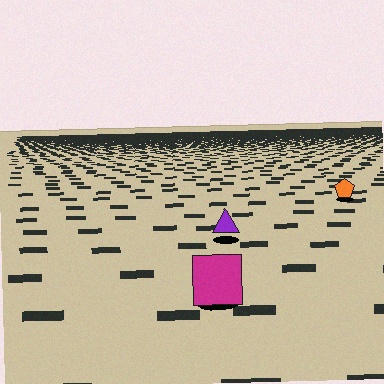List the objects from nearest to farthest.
From nearest to farthest: the magenta square, the purple triangle, the orange pentagon.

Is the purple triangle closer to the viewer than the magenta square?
No. The magenta square is closer — you can tell from the texture gradient: the ground texture is coarser near it.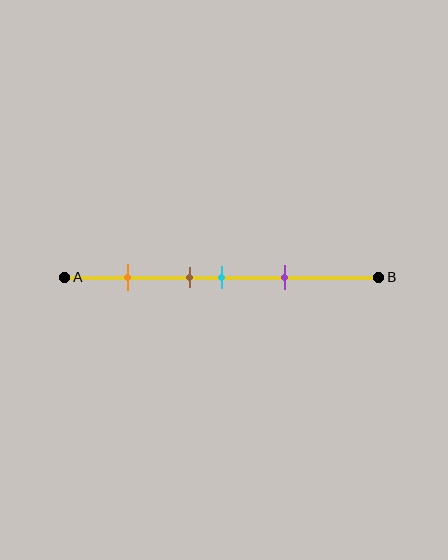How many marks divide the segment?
There are 4 marks dividing the segment.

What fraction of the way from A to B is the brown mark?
The brown mark is approximately 40% (0.4) of the way from A to B.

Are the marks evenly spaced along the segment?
No, the marks are not evenly spaced.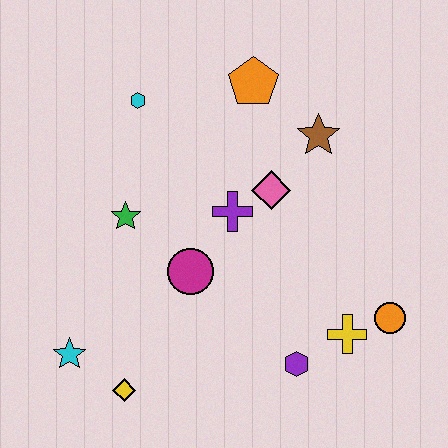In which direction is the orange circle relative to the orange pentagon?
The orange circle is below the orange pentagon.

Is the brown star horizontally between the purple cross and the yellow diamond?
No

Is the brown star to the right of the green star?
Yes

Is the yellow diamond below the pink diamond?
Yes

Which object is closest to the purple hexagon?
The yellow cross is closest to the purple hexagon.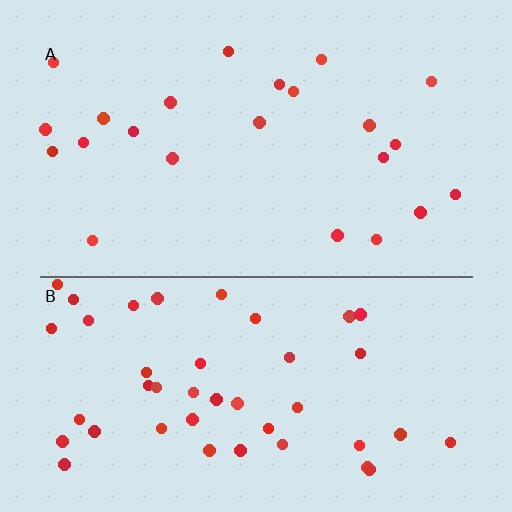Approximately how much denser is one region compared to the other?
Approximately 1.9× — region B over region A.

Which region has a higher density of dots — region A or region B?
B (the bottom).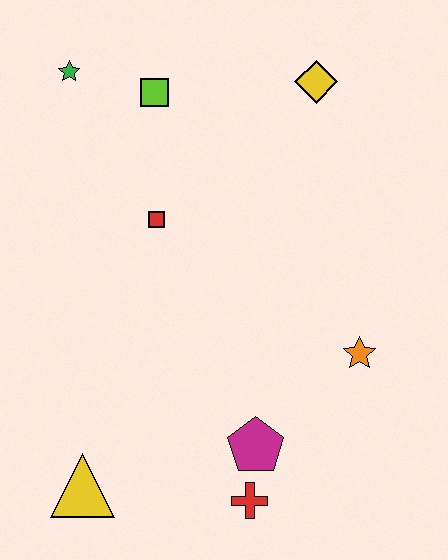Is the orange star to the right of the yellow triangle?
Yes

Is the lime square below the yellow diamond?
Yes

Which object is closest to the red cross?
The magenta pentagon is closest to the red cross.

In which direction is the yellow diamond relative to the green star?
The yellow diamond is to the right of the green star.